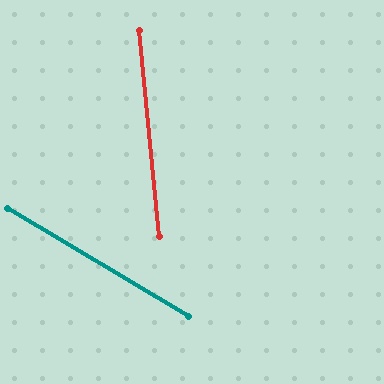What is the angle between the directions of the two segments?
Approximately 54 degrees.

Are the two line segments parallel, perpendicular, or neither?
Neither parallel nor perpendicular — they differ by about 54°.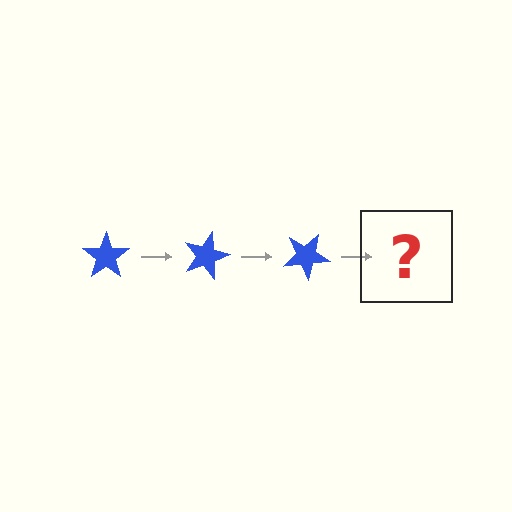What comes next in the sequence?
The next element should be a blue star rotated 45 degrees.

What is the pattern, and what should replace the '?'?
The pattern is that the star rotates 15 degrees each step. The '?' should be a blue star rotated 45 degrees.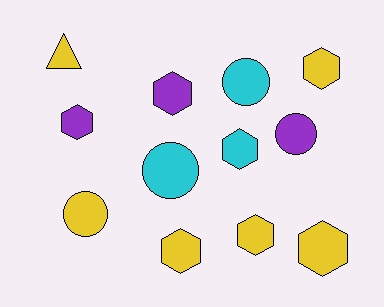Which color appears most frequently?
Yellow, with 6 objects.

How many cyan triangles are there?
There are no cyan triangles.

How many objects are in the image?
There are 12 objects.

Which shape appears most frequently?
Hexagon, with 7 objects.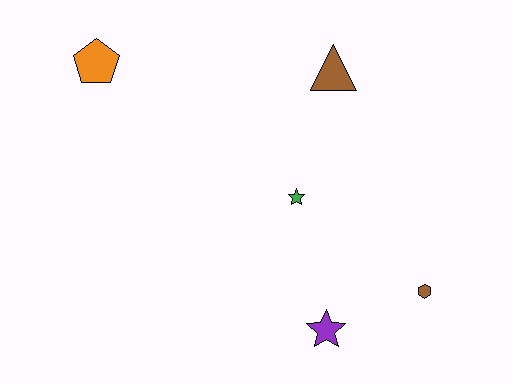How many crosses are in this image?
There are no crosses.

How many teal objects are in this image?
There are no teal objects.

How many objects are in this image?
There are 5 objects.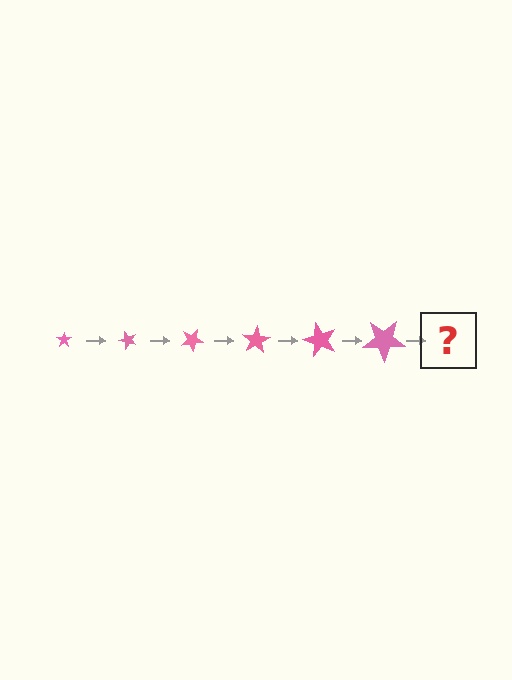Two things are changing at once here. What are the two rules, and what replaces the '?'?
The two rules are that the star grows larger each step and it rotates 50 degrees each step. The '?' should be a star, larger than the previous one and rotated 300 degrees from the start.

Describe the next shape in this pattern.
It should be a star, larger than the previous one and rotated 300 degrees from the start.